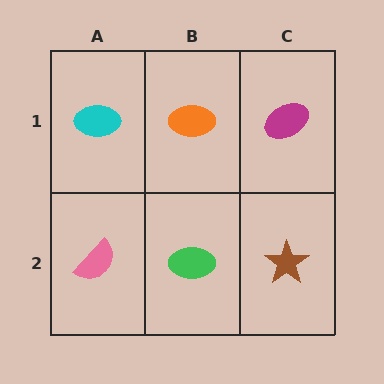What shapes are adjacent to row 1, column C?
A brown star (row 2, column C), an orange ellipse (row 1, column B).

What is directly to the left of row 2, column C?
A green ellipse.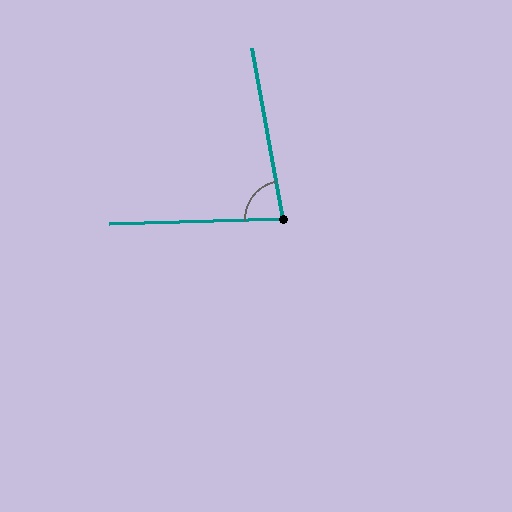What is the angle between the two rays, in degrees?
Approximately 81 degrees.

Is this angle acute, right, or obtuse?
It is acute.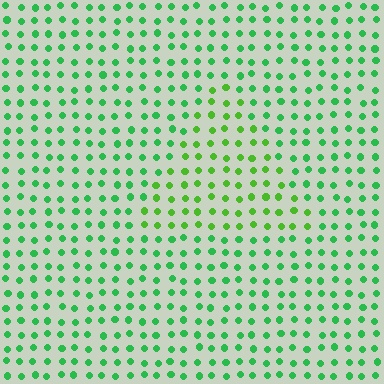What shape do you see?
I see a triangle.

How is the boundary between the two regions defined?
The boundary is defined purely by a slight shift in hue (about 28 degrees). Spacing, size, and orientation are identical on both sides.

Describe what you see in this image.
The image is filled with small green elements in a uniform arrangement. A triangle-shaped region is visible where the elements are tinted to a slightly different hue, forming a subtle color boundary.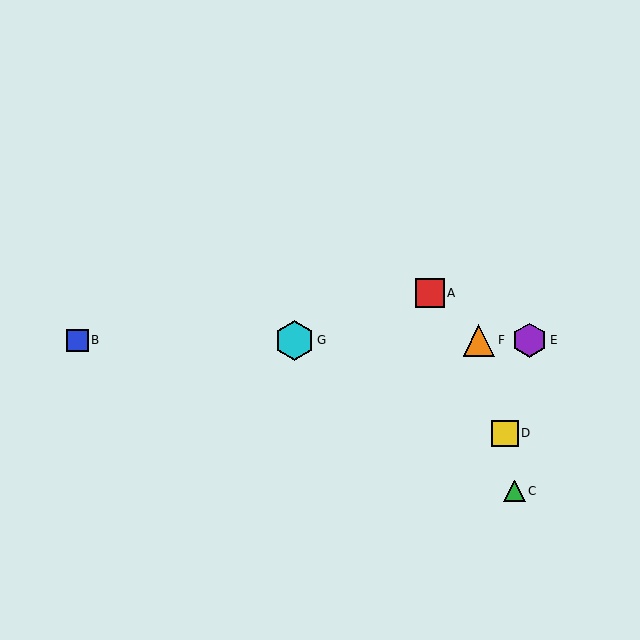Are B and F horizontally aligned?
Yes, both are at y≈340.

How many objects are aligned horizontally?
4 objects (B, E, F, G) are aligned horizontally.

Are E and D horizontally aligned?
No, E is at y≈340 and D is at y≈433.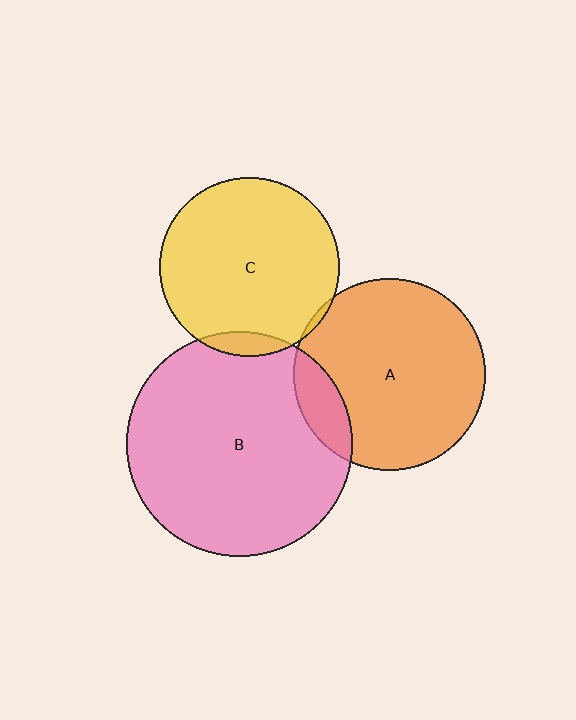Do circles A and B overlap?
Yes.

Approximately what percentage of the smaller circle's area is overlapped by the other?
Approximately 15%.